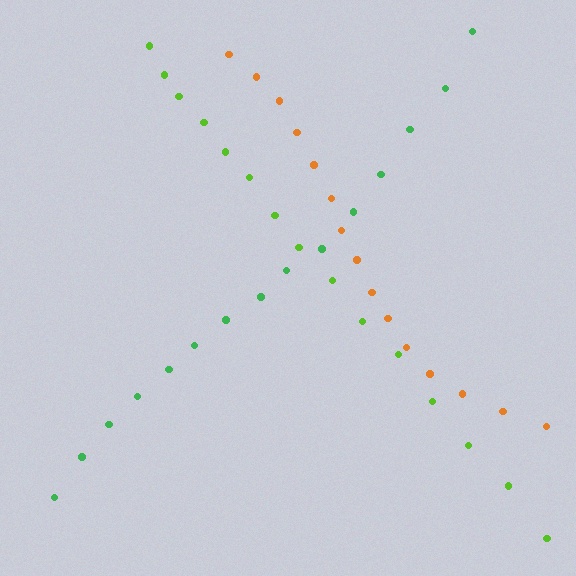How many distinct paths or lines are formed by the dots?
There are 3 distinct paths.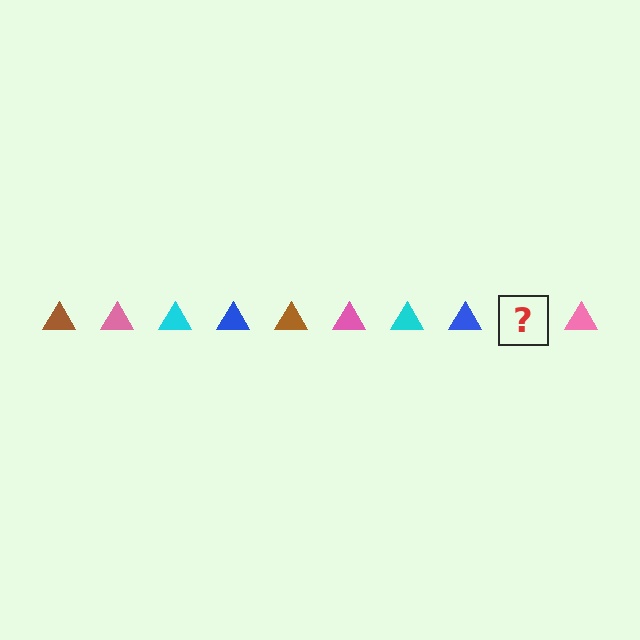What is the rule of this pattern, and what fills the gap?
The rule is that the pattern cycles through brown, pink, cyan, blue triangles. The gap should be filled with a brown triangle.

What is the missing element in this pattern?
The missing element is a brown triangle.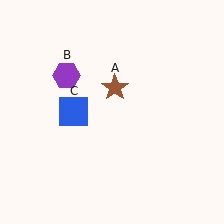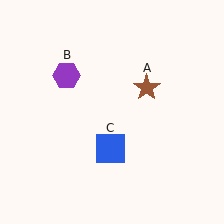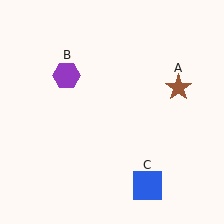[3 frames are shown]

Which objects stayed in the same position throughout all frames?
Purple hexagon (object B) remained stationary.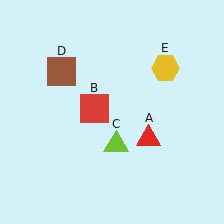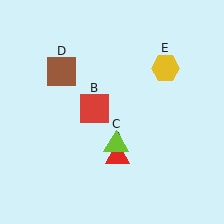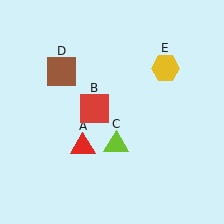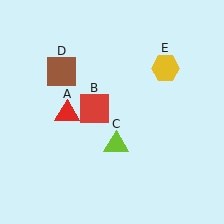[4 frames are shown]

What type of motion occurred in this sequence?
The red triangle (object A) rotated clockwise around the center of the scene.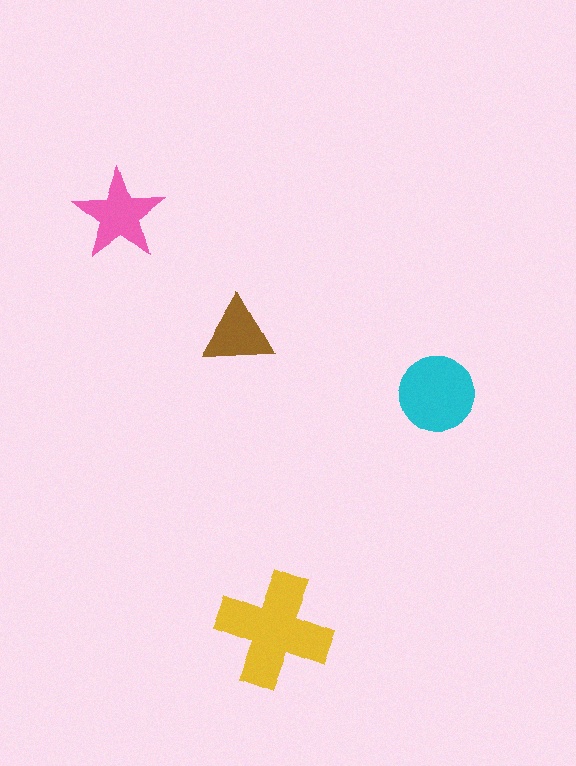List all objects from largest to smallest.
The yellow cross, the cyan circle, the pink star, the brown triangle.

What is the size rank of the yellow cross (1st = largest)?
1st.